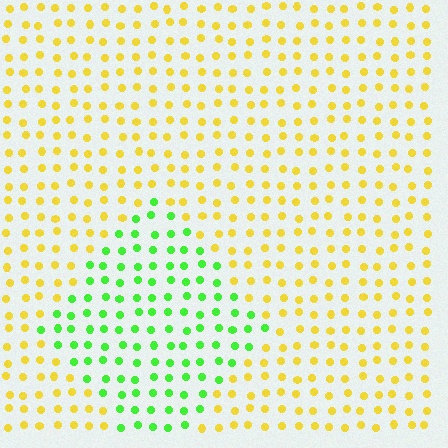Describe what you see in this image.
The image is filled with small yellow elements in a uniform arrangement. A diamond-shaped region is visible where the elements are tinted to a slightly different hue, forming a subtle color boundary.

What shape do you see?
I see a diamond.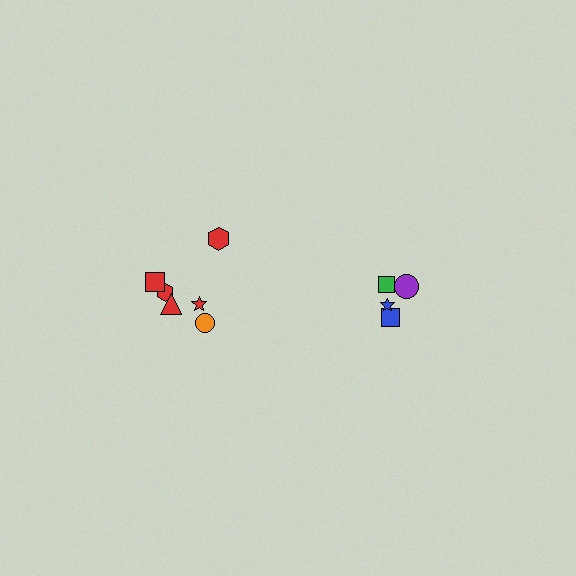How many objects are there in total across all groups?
There are 10 objects.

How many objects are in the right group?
There are 4 objects.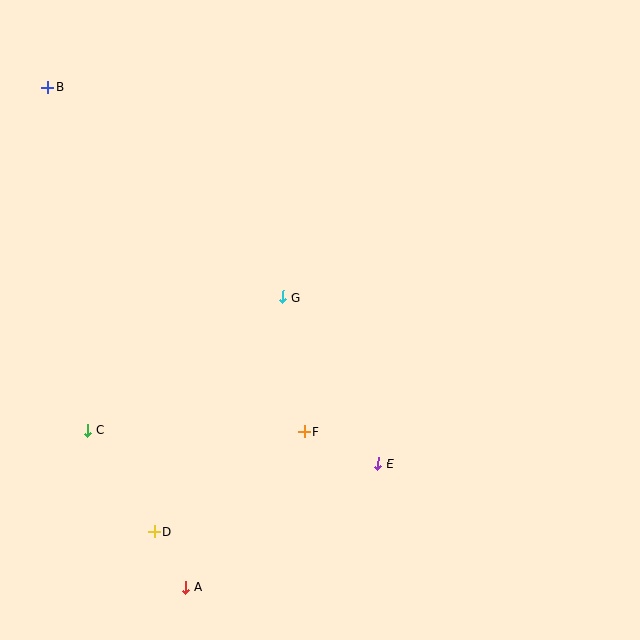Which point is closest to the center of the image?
Point G at (283, 297) is closest to the center.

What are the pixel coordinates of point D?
Point D is at (155, 532).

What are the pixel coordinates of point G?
Point G is at (283, 297).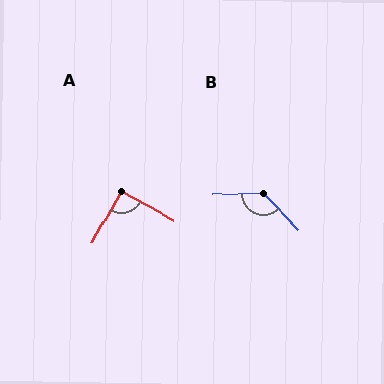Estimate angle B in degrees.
Approximately 133 degrees.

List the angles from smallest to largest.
A (90°), B (133°).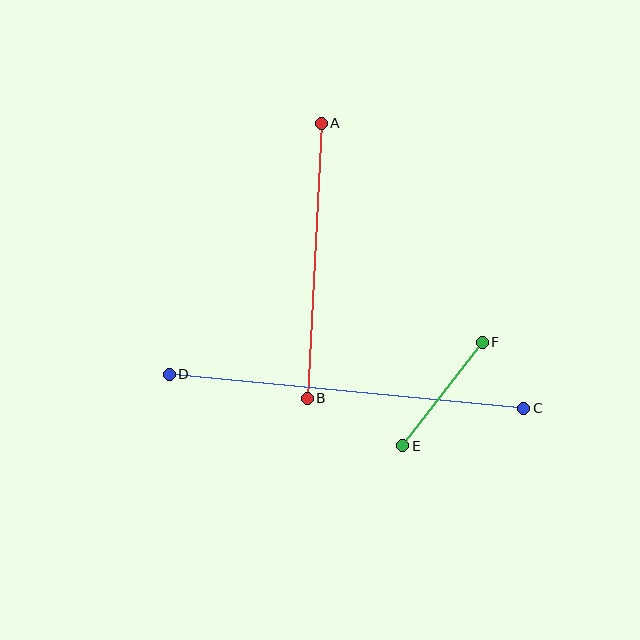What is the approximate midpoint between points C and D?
The midpoint is at approximately (346, 391) pixels.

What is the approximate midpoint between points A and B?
The midpoint is at approximately (314, 261) pixels.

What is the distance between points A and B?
The distance is approximately 276 pixels.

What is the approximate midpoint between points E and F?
The midpoint is at approximately (443, 394) pixels.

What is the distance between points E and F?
The distance is approximately 131 pixels.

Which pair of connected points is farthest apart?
Points C and D are farthest apart.